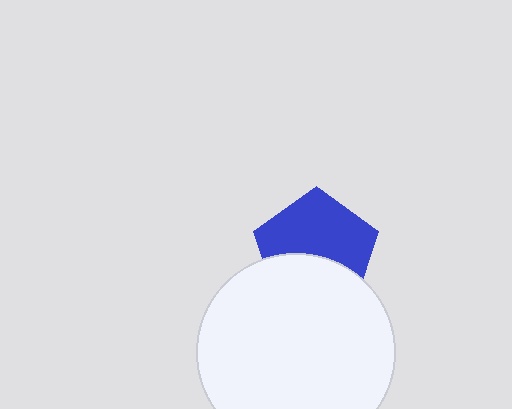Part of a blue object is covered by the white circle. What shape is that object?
It is a pentagon.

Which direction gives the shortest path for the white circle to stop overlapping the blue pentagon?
Moving down gives the shortest separation.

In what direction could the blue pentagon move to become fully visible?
The blue pentagon could move up. That would shift it out from behind the white circle entirely.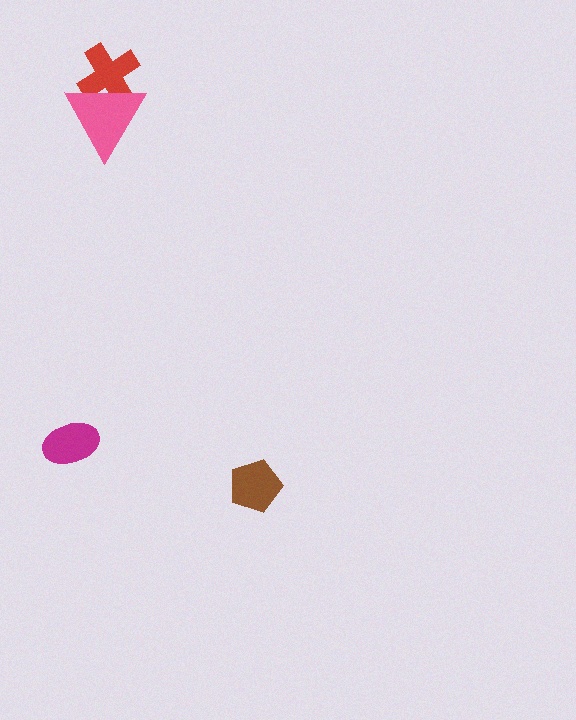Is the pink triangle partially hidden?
No, no other shape covers it.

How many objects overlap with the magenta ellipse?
0 objects overlap with the magenta ellipse.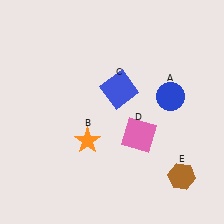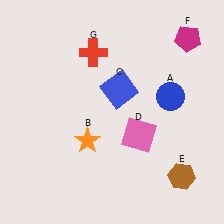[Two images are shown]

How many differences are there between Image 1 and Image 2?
There are 2 differences between the two images.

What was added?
A magenta pentagon (F), a red cross (G) were added in Image 2.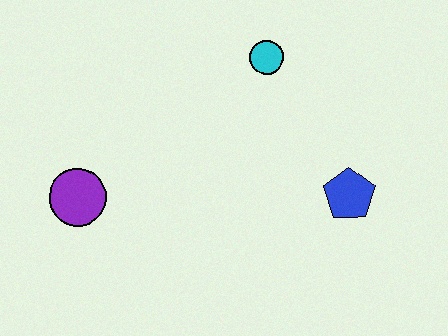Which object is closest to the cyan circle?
The blue pentagon is closest to the cyan circle.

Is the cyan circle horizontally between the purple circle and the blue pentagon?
Yes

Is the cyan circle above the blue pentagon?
Yes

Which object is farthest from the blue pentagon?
The purple circle is farthest from the blue pentagon.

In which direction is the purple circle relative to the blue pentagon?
The purple circle is to the left of the blue pentagon.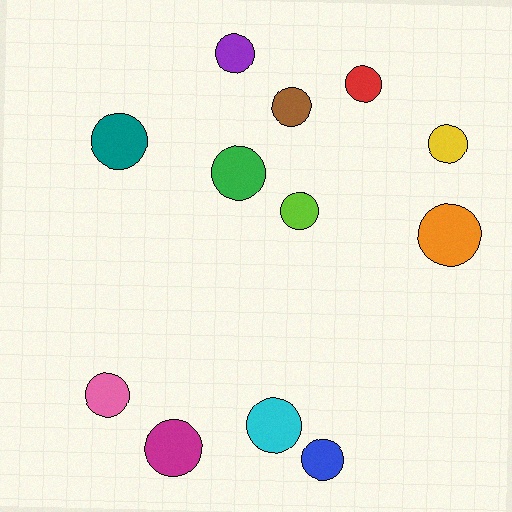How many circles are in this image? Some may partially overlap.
There are 12 circles.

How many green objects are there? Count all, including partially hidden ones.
There is 1 green object.